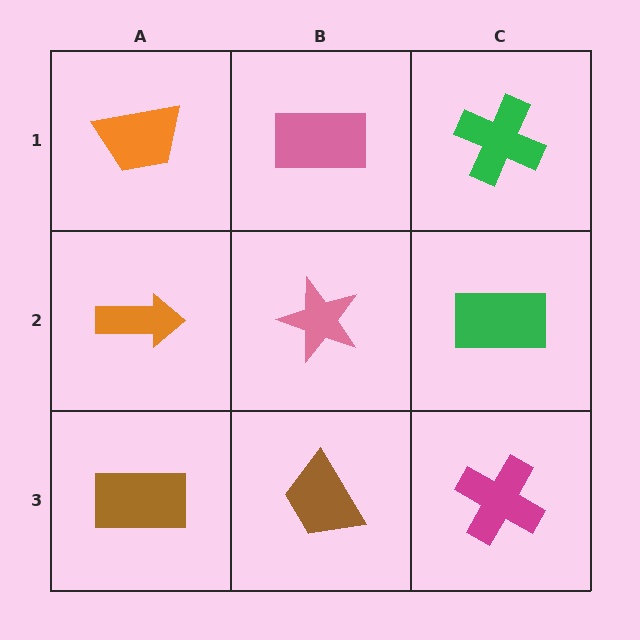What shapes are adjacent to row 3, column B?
A pink star (row 2, column B), a brown rectangle (row 3, column A), a magenta cross (row 3, column C).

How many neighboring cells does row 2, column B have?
4.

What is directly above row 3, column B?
A pink star.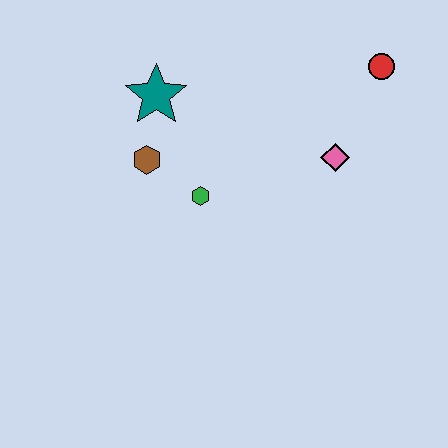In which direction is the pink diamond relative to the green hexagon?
The pink diamond is to the right of the green hexagon.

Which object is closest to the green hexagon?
The brown hexagon is closest to the green hexagon.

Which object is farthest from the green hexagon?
The red circle is farthest from the green hexagon.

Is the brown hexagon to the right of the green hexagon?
No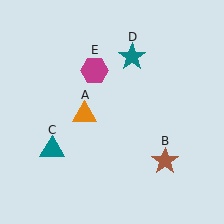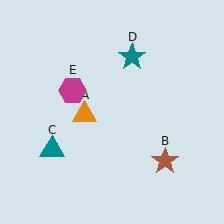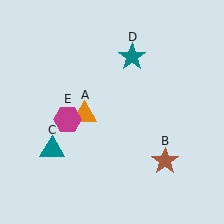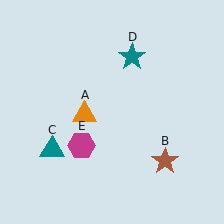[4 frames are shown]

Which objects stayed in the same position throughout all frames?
Orange triangle (object A) and brown star (object B) and teal triangle (object C) and teal star (object D) remained stationary.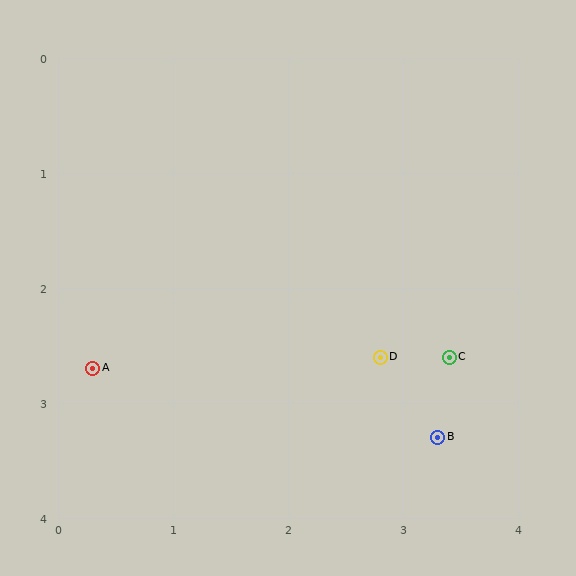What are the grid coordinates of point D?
Point D is at approximately (2.8, 2.6).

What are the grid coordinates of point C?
Point C is at approximately (3.4, 2.6).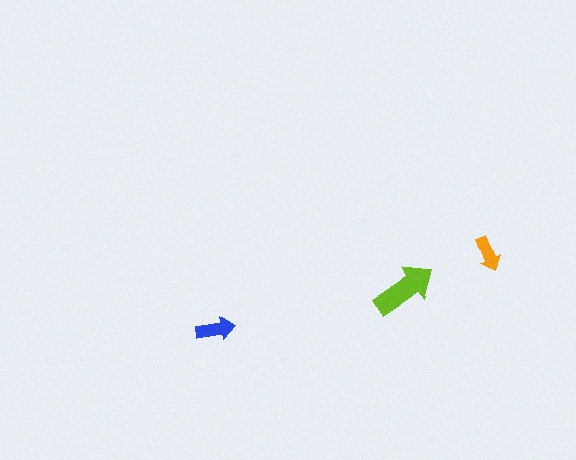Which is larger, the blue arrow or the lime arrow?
The lime one.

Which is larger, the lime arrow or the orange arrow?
The lime one.